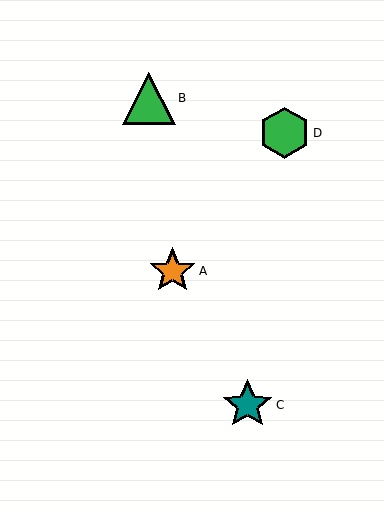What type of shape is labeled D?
Shape D is a green hexagon.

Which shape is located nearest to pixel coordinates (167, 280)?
The orange star (labeled A) at (172, 271) is nearest to that location.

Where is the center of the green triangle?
The center of the green triangle is at (149, 98).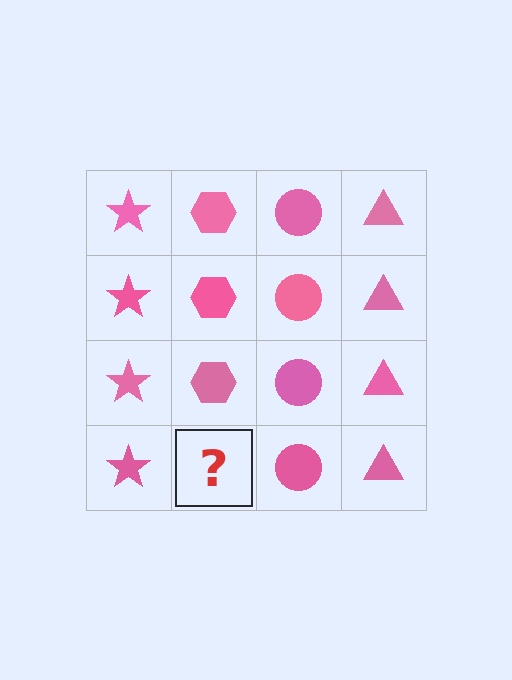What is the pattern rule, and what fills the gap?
The rule is that each column has a consistent shape. The gap should be filled with a pink hexagon.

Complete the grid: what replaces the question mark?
The question mark should be replaced with a pink hexagon.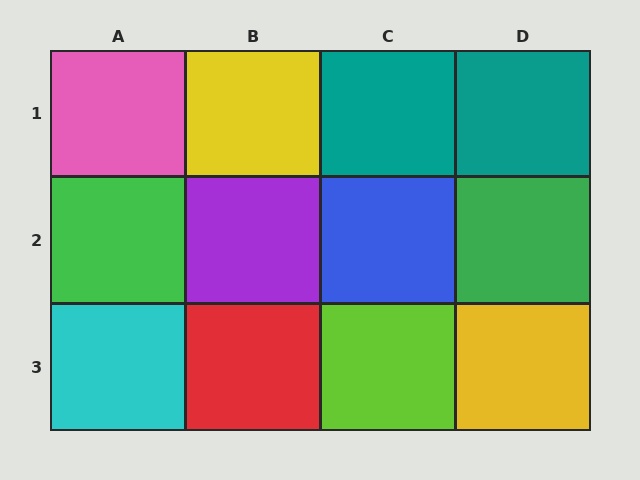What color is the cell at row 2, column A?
Green.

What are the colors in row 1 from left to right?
Pink, yellow, teal, teal.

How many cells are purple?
1 cell is purple.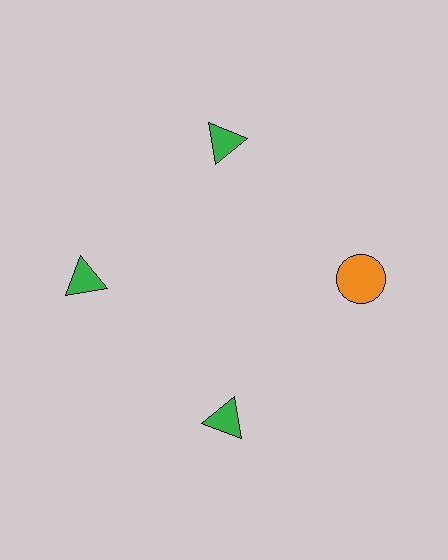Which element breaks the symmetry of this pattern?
The orange circle at roughly the 3 o'clock position breaks the symmetry. All other shapes are green triangles.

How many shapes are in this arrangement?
There are 4 shapes arranged in a ring pattern.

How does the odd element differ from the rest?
It differs in both color (orange instead of green) and shape (circle instead of triangle).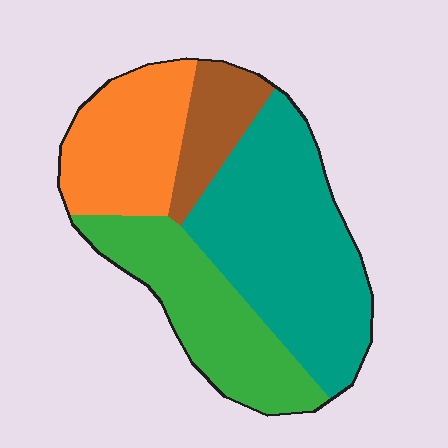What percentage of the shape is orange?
Orange takes up less than a quarter of the shape.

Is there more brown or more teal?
Teal.